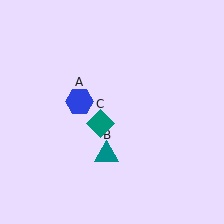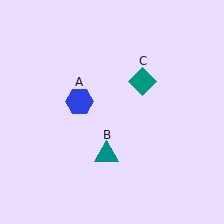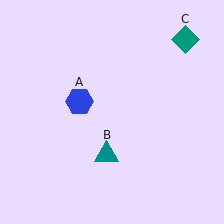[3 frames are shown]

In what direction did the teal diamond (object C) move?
The teal diamond (object C) moved up and to the right.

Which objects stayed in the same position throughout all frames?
Blue hexagon (object A) and teal triangle (object B) remained stationary.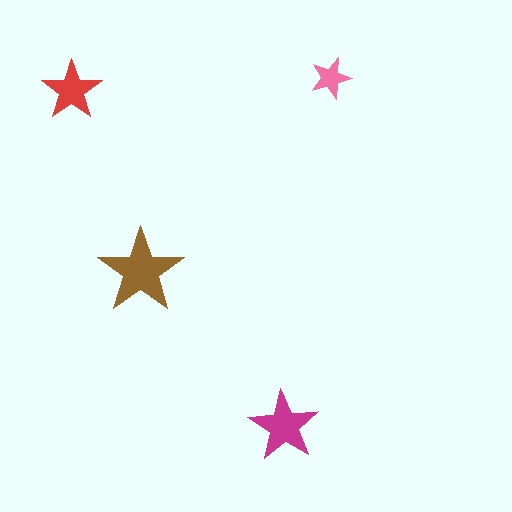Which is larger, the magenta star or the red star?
The magenta one.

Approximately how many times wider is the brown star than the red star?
About 1.5 times wider.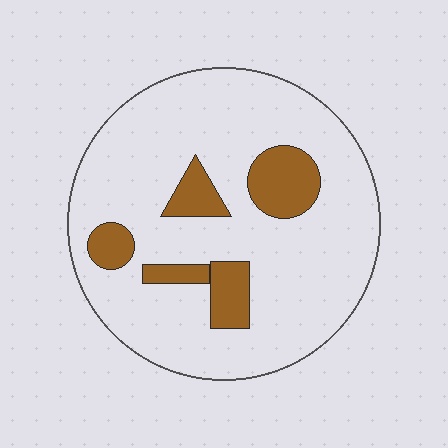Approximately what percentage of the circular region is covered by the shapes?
Approximately 15%.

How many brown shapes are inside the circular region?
5.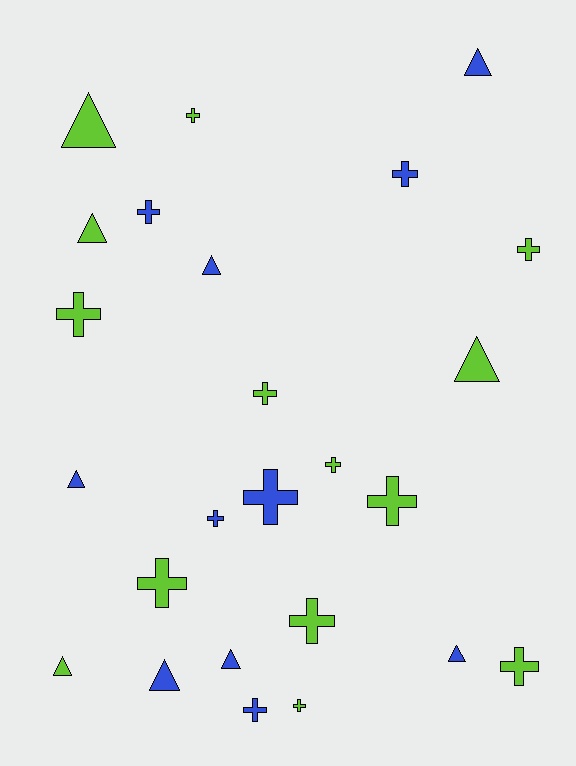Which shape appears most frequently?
Cross, with 15 objects.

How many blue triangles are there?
There are 6 blue triangles.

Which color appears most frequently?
Lime, with 14 objects.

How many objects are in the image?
There are 25 objects.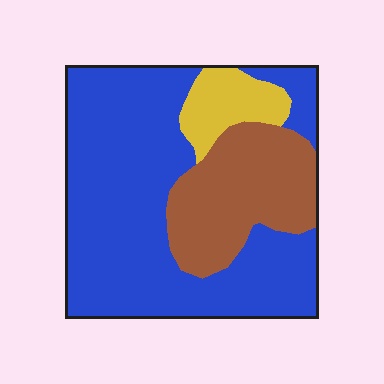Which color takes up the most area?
Blue, at roughly 65%.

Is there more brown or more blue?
Blue.